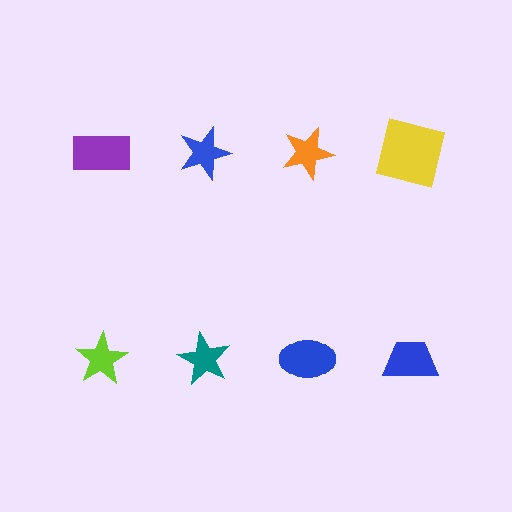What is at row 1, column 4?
A yellow square.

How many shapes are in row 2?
4 shapes.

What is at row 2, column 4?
A blue trapezoid.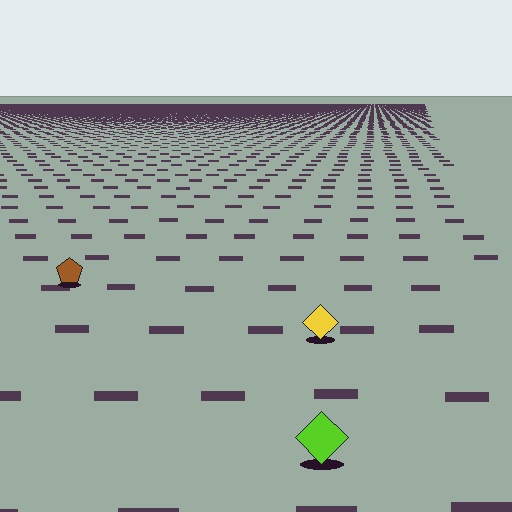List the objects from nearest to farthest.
From nearest to farthest: the lime diamond, the yellow diamond, the brown pentagon.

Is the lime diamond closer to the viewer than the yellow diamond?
Yes. The lime diamond is closer — you can tell from the texture gradient: the ground texture is coarser near it.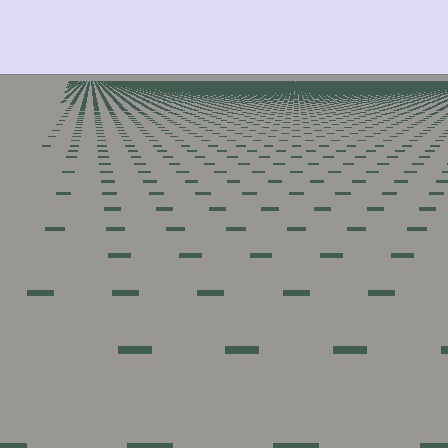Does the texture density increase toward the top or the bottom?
Density increases toward the top.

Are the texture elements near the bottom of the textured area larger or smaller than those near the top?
Larger. Near the bottom, elements are closer to the viewer and appear at a bigger on-screen size.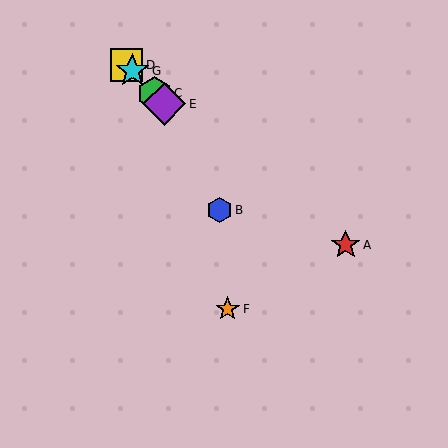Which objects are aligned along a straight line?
Objects C, D, E, G are aligned along a straight line.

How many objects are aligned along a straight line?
4 objects (C, D, E, G) are aligned along a straight line.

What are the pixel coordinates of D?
Object D is at (127, 65).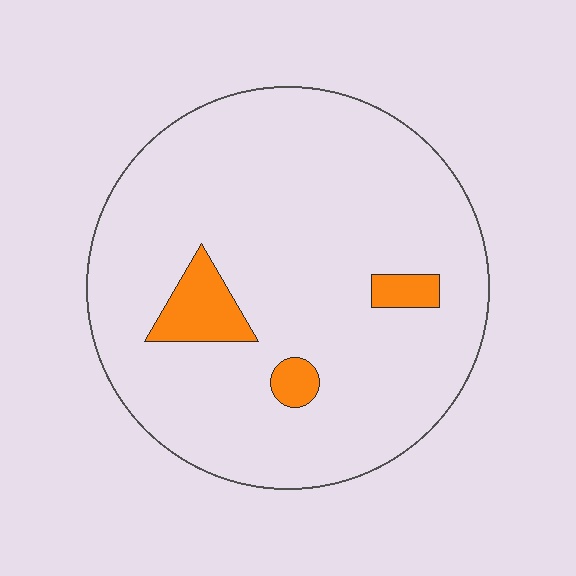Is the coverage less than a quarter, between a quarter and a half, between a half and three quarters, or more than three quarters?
Less than a quarter.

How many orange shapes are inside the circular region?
3.